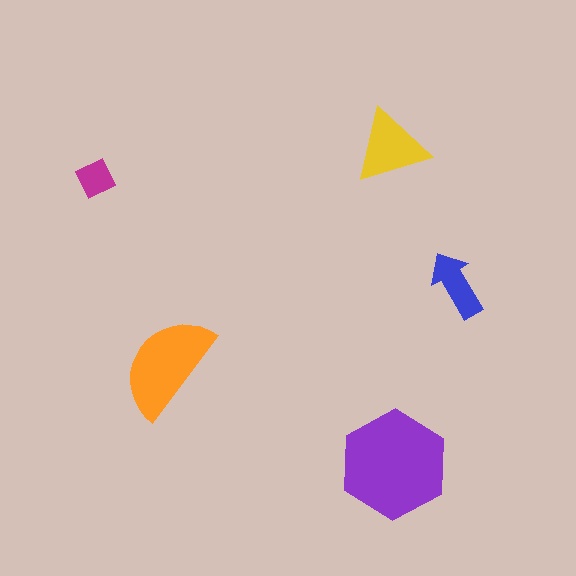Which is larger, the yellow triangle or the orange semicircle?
The orange semicircle.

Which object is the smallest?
The magenta square.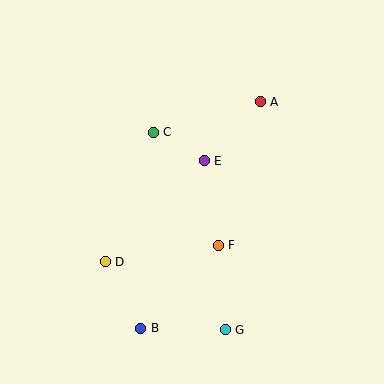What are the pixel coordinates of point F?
Point F is at (218, 245).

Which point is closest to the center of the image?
Point E at (204, 161) is closest to the center.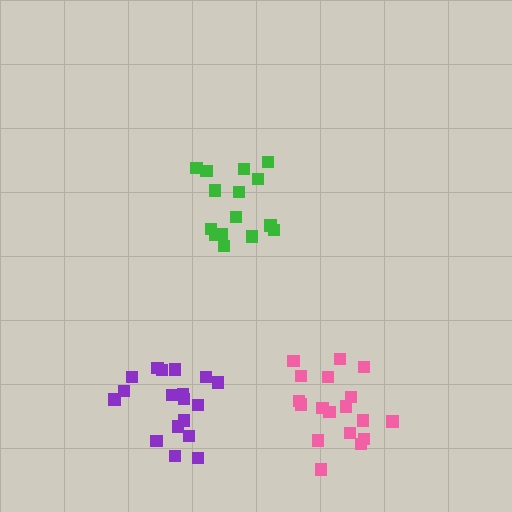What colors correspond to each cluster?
The clusters are colored: pink, green, purple.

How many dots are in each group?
Group 1: 18 dots, Group 2: 15 dots, Group 3: 18 dots (51 total).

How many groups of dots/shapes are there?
There are 3 groups.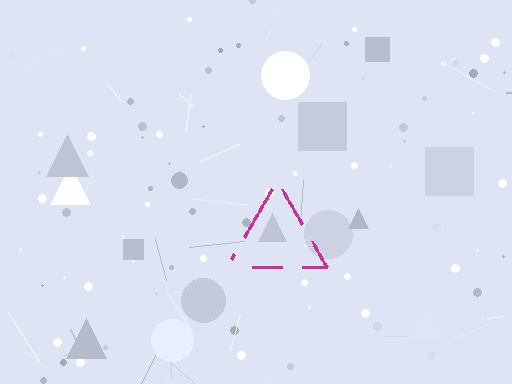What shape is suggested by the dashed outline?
The dashed outline suggests a triangle.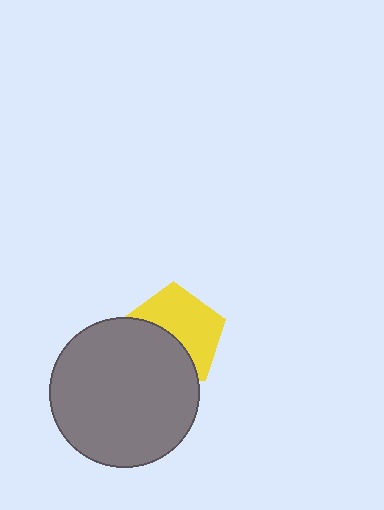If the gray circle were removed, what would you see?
You would see the complete yellow pentagon.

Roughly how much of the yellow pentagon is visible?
About half of it is visible (roughly 55%).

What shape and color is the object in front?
The object in front is a gray circle.